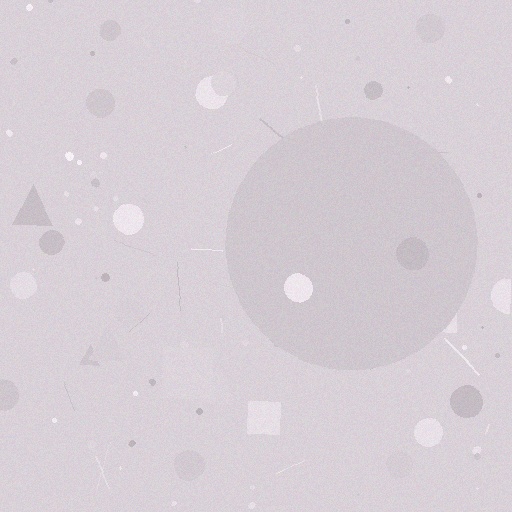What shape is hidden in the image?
A circle is hidden in the image.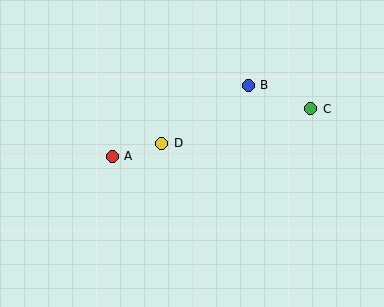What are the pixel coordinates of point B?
Point B is at (248, 85).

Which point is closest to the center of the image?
Point D at (162, 143) is closest to the center.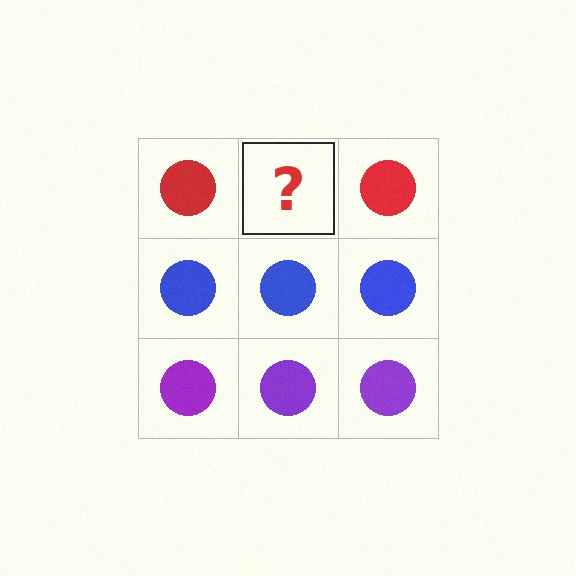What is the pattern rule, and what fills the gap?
The rule is that each row has a consistent color. The gap should be filled with a red circle.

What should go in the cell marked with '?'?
The missing cell should contain a red circle.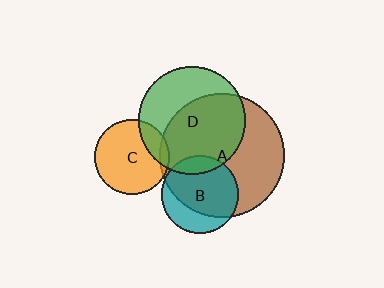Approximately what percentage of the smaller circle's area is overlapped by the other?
Approximately 70%.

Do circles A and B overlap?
Yes.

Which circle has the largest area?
Circle A (brown).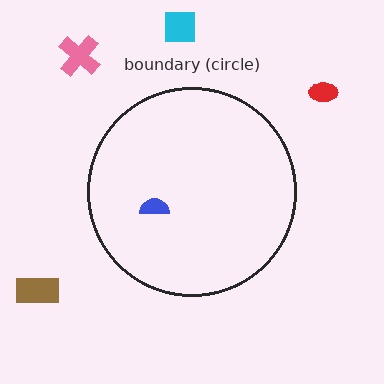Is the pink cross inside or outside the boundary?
Outside.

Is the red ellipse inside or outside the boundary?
Outside.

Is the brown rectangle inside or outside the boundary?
Outside.